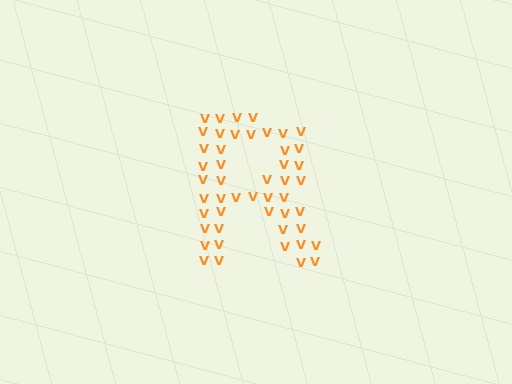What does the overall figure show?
The overall figure shows the letter R.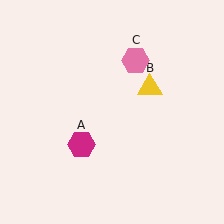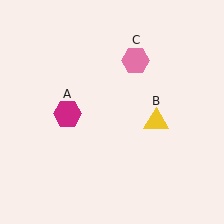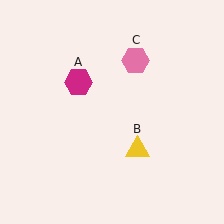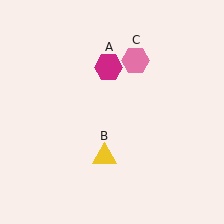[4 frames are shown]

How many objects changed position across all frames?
2 objects changed position: magenta hexagon (object A), yellow triangle (object B).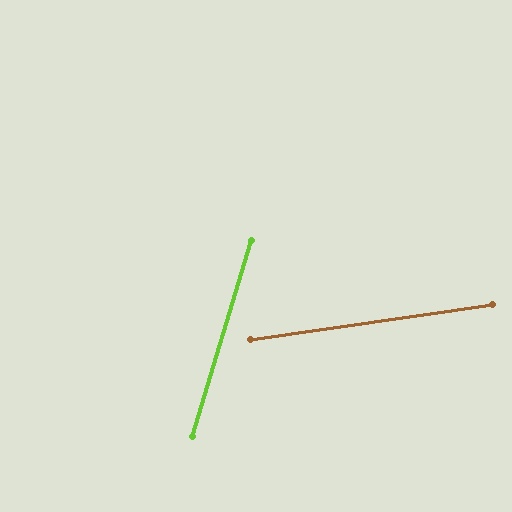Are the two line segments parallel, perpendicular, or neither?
Neither parallel nor perpendicular — they differ by about 65°.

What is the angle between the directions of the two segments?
Approximately 65 degrees.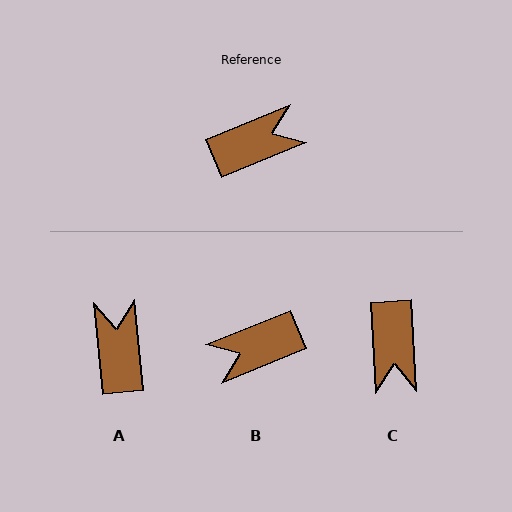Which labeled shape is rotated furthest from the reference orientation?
B, about 180 degrees away.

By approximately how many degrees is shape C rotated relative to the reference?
Approximately 109 degrees clockwise.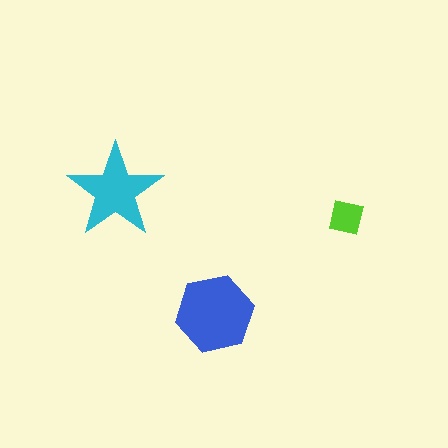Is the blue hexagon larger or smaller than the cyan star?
Larger.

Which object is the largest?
The blue hexagon.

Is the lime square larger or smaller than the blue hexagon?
Smaller.